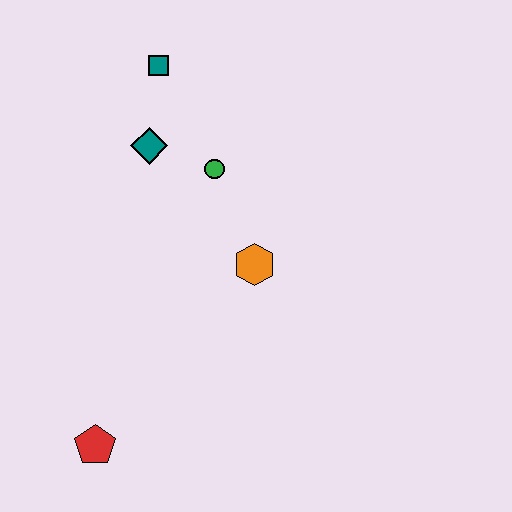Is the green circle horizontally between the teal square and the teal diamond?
No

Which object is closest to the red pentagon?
The orange hexagon is closest to the red pentagon.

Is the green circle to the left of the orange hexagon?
Yes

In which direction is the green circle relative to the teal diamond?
The green circle is to the right of the teal diamond.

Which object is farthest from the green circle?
The red pentagon is farthest from the green circle.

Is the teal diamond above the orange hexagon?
Yes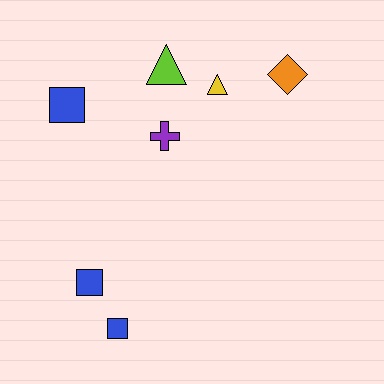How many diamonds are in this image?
There is 1 diamond.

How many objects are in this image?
There are 7 objects.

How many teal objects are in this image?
There are no teal objects.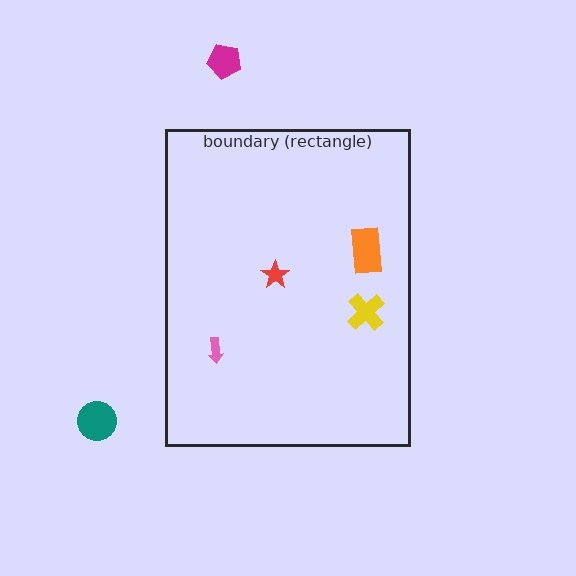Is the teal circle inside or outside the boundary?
Outside.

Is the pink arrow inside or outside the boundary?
Inside.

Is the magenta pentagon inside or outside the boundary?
Outside.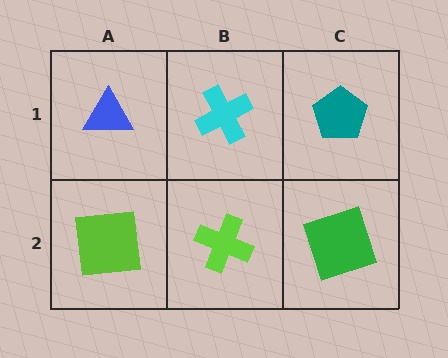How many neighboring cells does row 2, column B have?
3.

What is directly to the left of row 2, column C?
A lime cross.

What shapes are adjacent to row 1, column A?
A lime square (row 2, column A), a cyan cross (row 1, column B).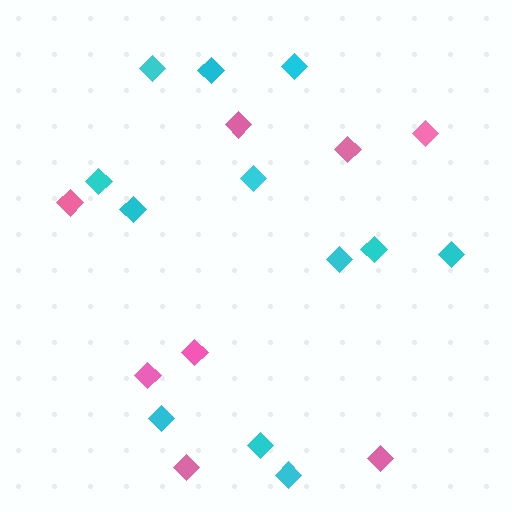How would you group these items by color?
There are 2 groups: one group of cyan diamonds (12) and one group of pink diamonds (8).